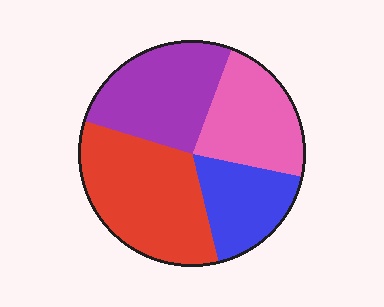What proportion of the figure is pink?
Pink covers 23% of the figure.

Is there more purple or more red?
Red.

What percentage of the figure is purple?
Purple takes up about one quarter (1/4) of the figure.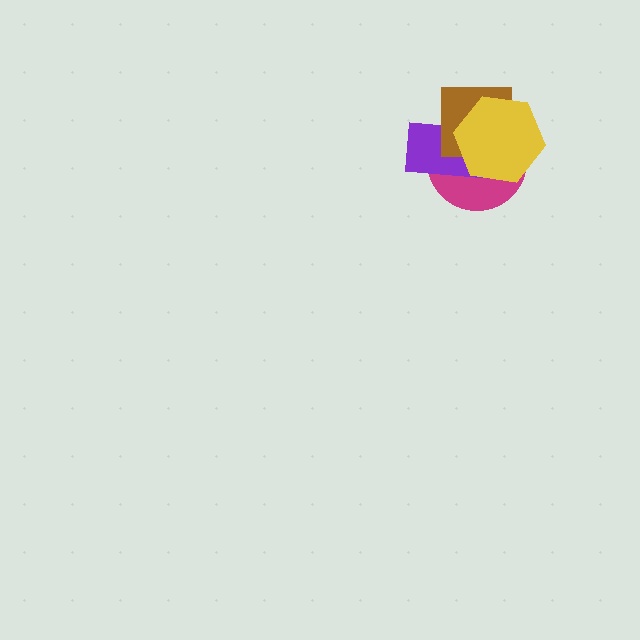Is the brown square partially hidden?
Yes, it is partially covered by another shape.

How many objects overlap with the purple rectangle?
3 objects overlap with the purple rectangle.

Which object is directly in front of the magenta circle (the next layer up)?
The purple rectangle is directly in front of the magenta circle.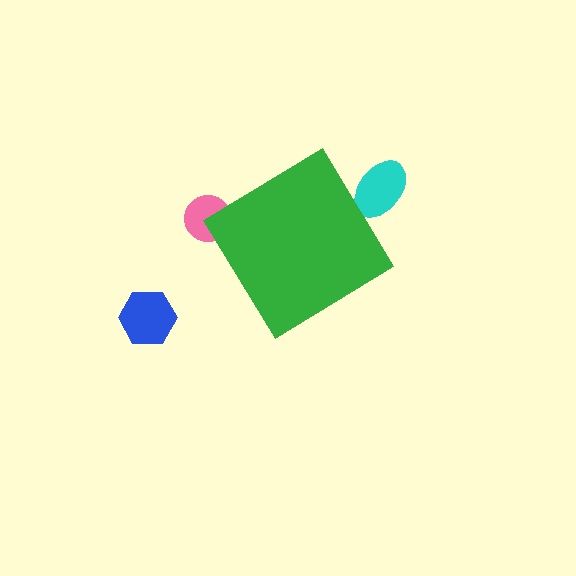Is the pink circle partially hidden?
Yes, the pink circle is partially hidden behind the green diamond.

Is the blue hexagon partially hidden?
No, the blue hexagon is fully visible.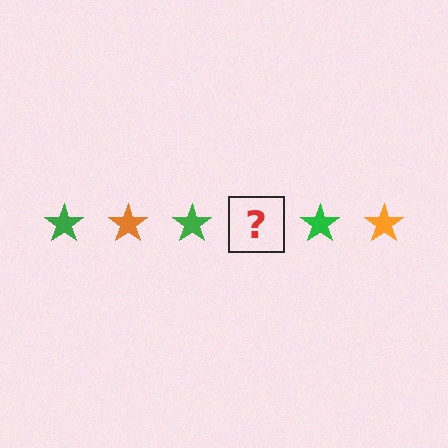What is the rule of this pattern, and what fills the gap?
The rule is that the pattern cycles through green, orange stars. The gap should be filled with an orange star.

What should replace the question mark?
The question mark should be replaced with an orange star.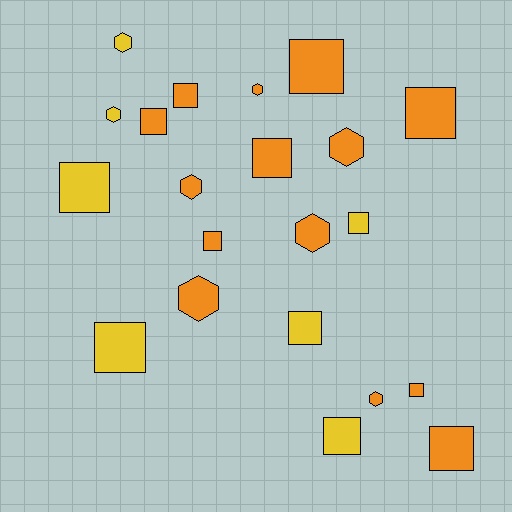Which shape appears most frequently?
Square, with 13 objects.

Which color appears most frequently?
Orange, with 14 objects.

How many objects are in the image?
There are 21 objects.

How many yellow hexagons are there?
There are 2 yellow hexagons.